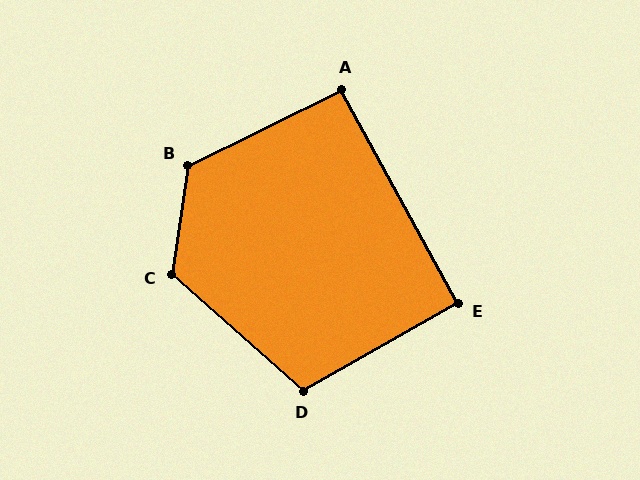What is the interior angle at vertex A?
Approximately 92 degrees (approximately right).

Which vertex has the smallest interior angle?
E, at approximately 91 degrees.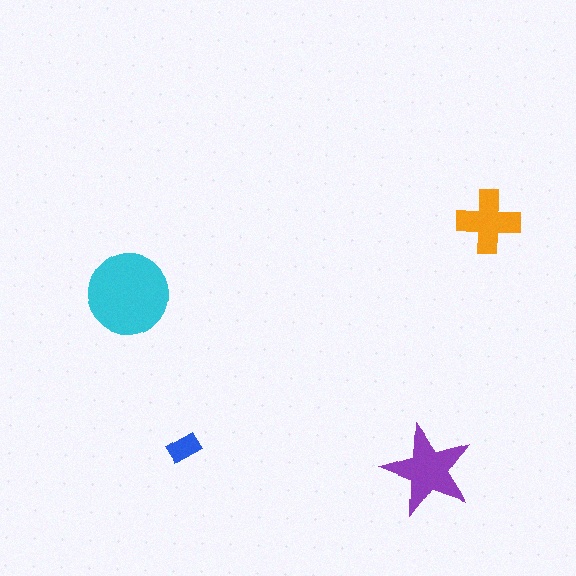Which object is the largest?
The cyan circle.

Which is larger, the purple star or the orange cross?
The purple star.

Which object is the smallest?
The blue rectangle.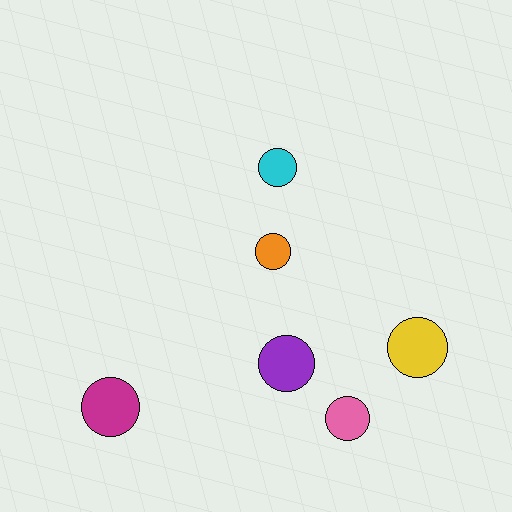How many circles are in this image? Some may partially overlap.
There are 6 circles.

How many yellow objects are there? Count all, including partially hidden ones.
There is 1 yellow object.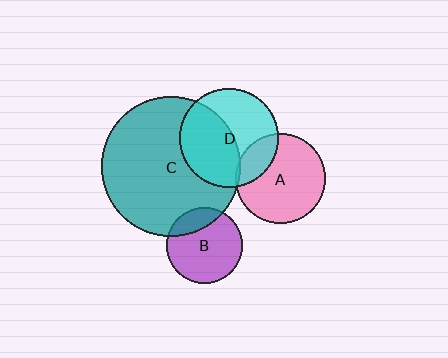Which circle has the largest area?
Circle C (teal).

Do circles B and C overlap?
Yes.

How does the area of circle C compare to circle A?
Approximately 2.4 times.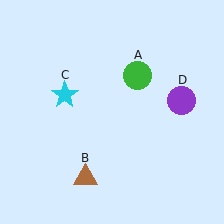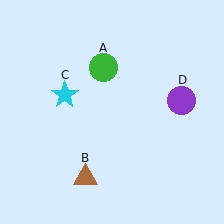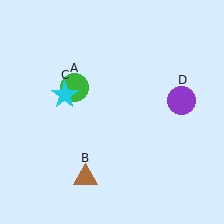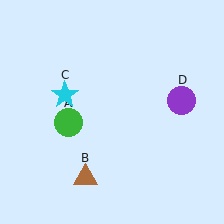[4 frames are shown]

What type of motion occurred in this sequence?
The green circle (object A) rotated counterclockwise around the center of the scene.